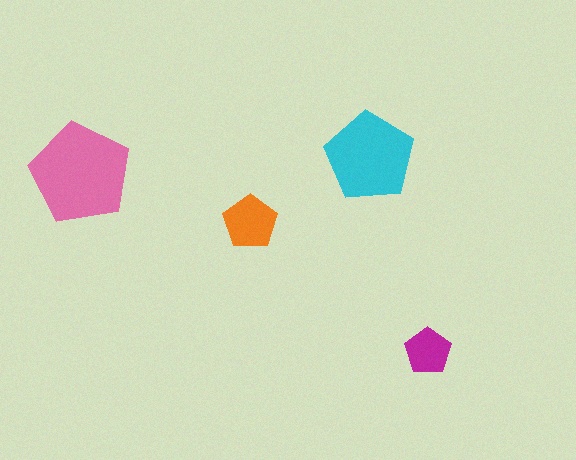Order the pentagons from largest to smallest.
the pink one, the cyan one, the orange one, the magenta one.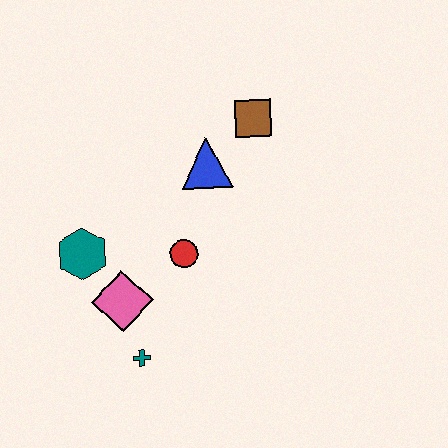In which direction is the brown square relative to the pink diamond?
The brown square is above the pink diamond.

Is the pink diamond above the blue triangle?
No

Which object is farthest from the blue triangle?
The teal cross is farthest from the blue triangle.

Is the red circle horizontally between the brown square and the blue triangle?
No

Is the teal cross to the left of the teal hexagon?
No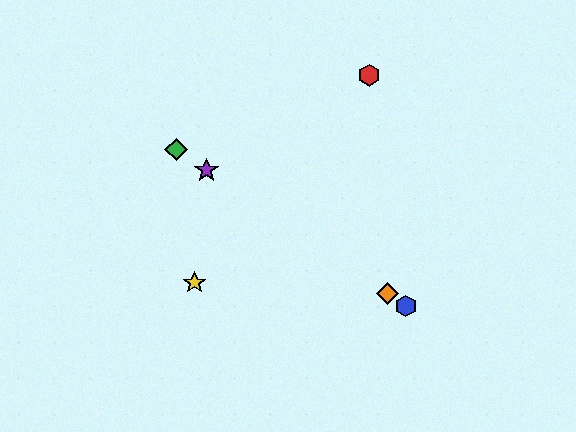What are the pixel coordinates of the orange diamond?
The orange diamond is at (387, 293).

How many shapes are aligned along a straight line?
4 shapes (the blue hexagon, the green diamond, the purple star, the orange diamond) are aligned along a straight line.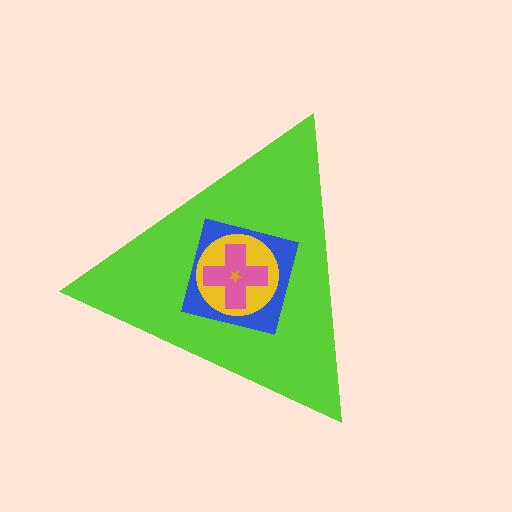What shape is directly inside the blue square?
The yellow circle.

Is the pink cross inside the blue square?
Yes.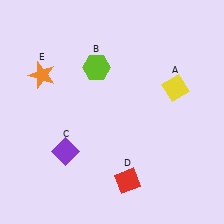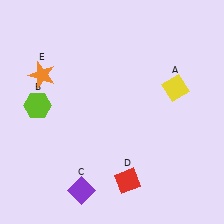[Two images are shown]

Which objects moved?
The objects that moved are: the lime hexagon (B), the purple diamond (C).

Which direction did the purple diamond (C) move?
The purple diamond (C) moved down.